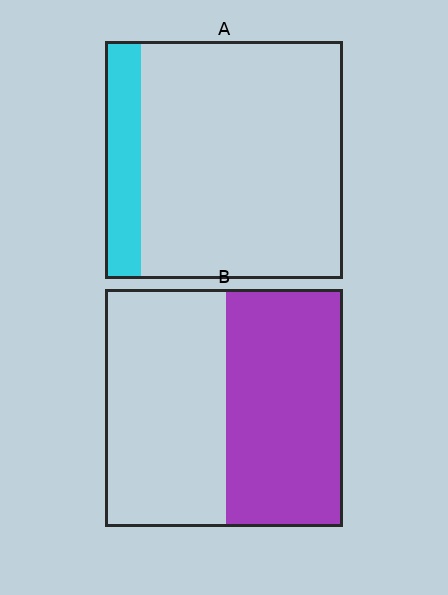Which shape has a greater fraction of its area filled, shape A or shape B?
Shape B.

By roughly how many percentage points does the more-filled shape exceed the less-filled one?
By roughly 35 percentage points (B over A).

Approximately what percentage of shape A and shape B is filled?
A is approximately 15% and B is approximately 50%.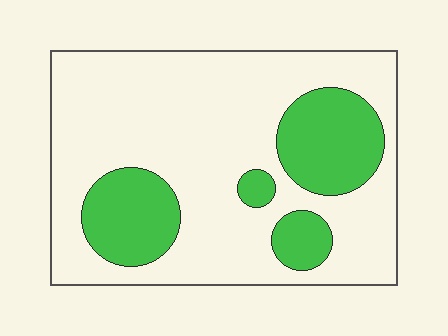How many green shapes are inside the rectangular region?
4.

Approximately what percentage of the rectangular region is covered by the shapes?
Approximately 25%.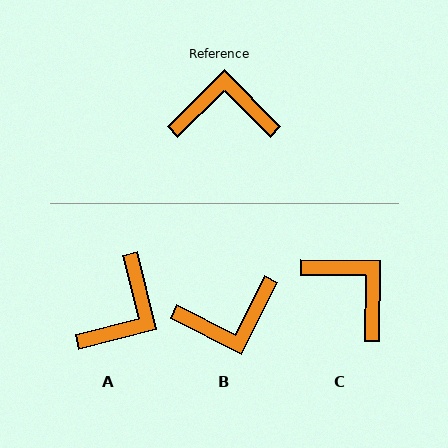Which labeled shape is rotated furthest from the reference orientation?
B, about 161 degrees away.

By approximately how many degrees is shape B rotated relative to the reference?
Approximately 161 degrees clockwise.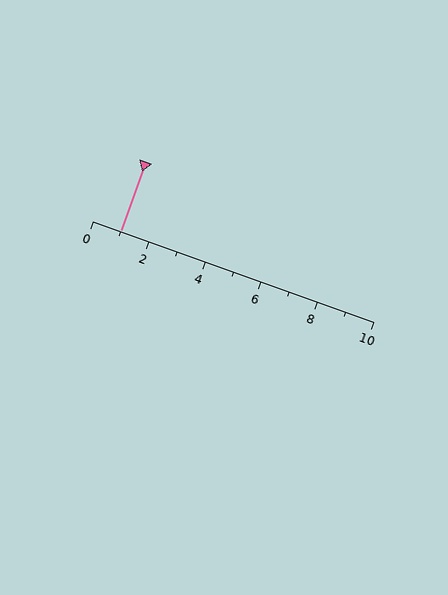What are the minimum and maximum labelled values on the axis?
The axis runs from 0 to 10.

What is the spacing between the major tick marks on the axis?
The major ticks are spaced 2 apart.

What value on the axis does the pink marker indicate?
The marker indicates approximately 1.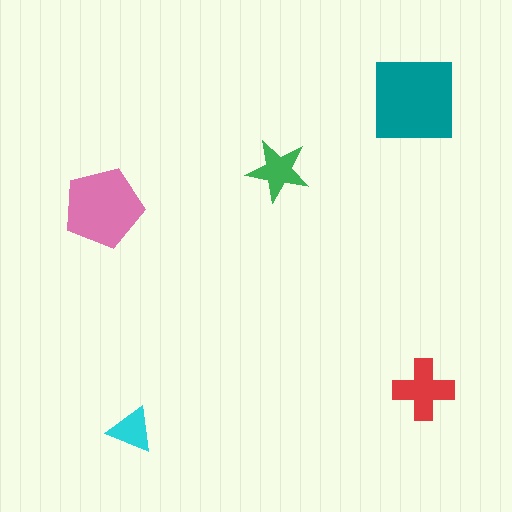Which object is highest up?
The teal square is topmost.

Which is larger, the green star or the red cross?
The red cross.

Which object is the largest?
The teal square.